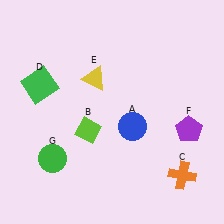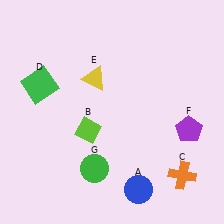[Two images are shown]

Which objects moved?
The objects that moved are: the blue circle (A), the green circle (G).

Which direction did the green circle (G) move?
The green circle (G) moved right.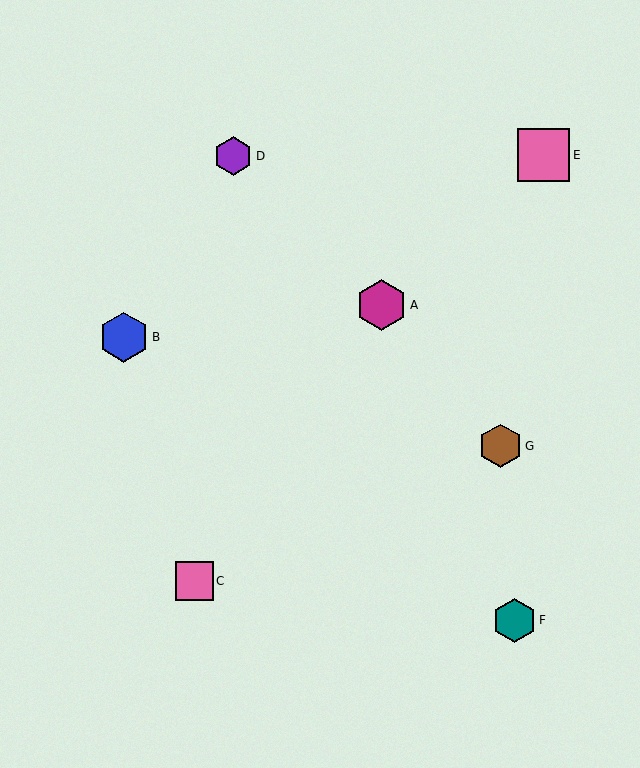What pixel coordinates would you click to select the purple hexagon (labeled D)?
Click at (233, 156) to select the purple hexagon D.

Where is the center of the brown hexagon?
The center of the brown hexagon is at (500, 446).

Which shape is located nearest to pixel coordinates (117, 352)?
The blue hexagon (labeled B) at (124, 337) is nearest to that location.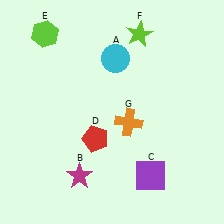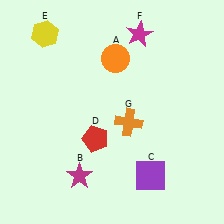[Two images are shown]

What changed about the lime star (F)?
In Image 1, F is lime. In Image 2, it changed to magenta.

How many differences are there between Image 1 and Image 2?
There are 3 differences between the two images.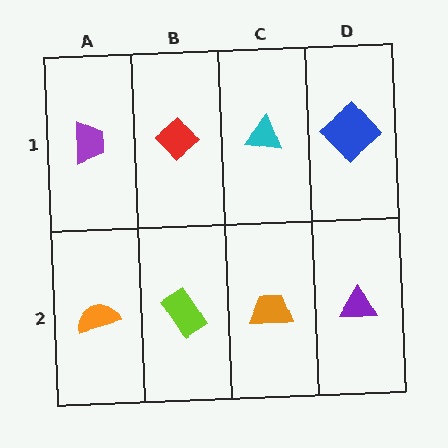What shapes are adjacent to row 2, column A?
A purple trapezoid (row 1, column A), a lime rectangle (row 2, column B).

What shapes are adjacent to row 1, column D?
A purple triangle (row 2, column D), a cyan triangle (row 1, column C).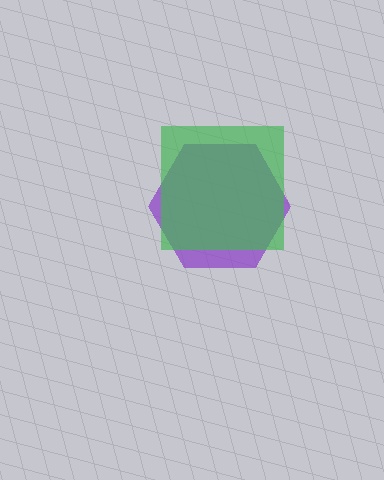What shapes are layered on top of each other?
The layered shapes are: a purple hexagon, a green square.